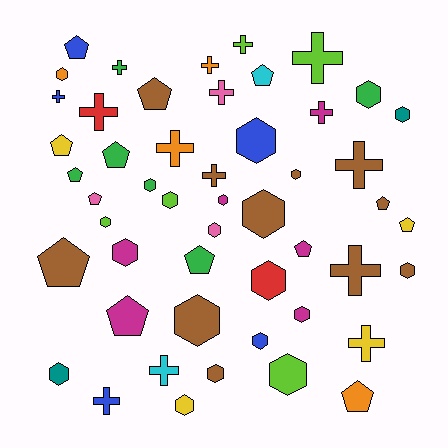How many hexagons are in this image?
There are 21 hexagons.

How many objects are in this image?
There are 50 objects.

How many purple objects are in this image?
There are no purple objects.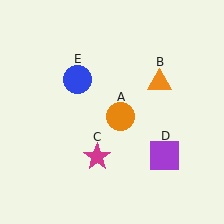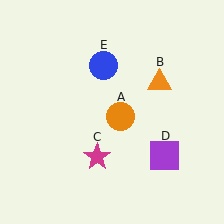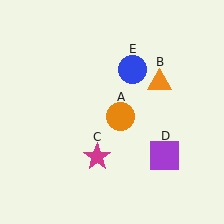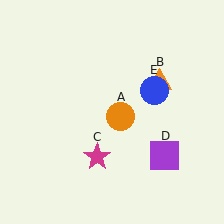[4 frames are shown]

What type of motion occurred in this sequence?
The blue circle (object E) rotated clockwise around the center of the scene.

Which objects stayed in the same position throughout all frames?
Orange circle (object A) and orange triangle (object B) and magenta star (object C) and purple square (object D) remained stationary.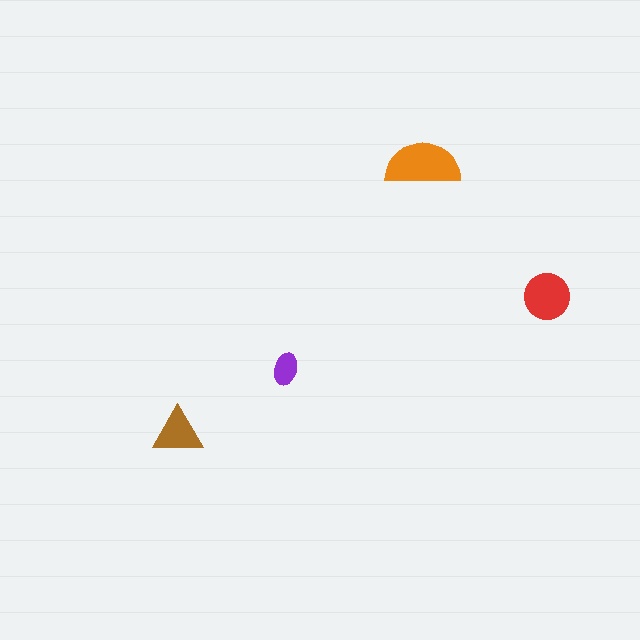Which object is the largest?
The orange semicircle.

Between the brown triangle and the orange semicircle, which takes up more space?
The orange semicircle.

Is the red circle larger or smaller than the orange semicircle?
Smaller.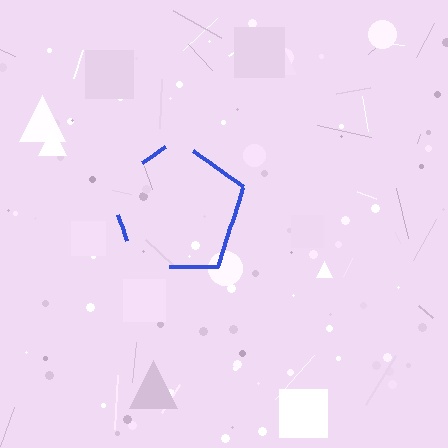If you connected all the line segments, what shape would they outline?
They would outline a pentagon.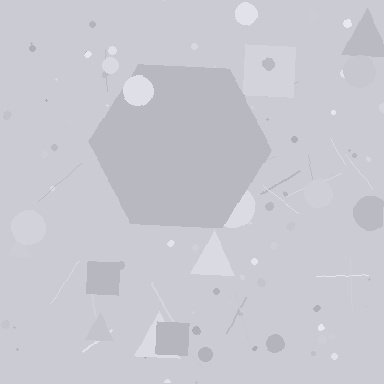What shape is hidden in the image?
A hexagon is hidden in the image.